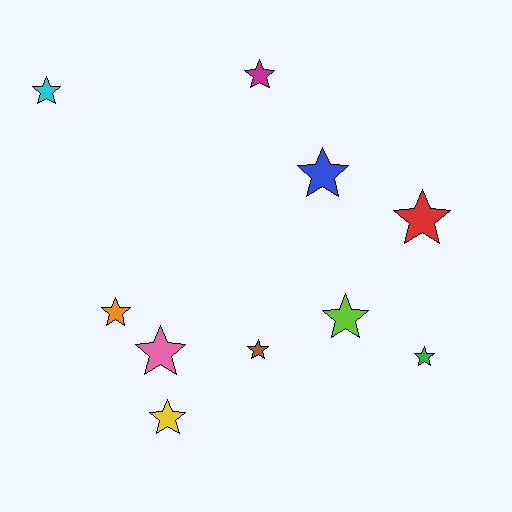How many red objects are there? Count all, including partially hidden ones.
There is 1 red object.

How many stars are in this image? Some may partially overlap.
There are 10 stars.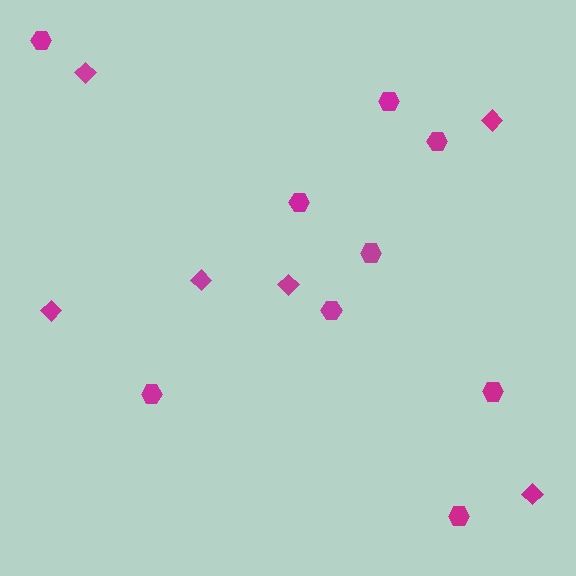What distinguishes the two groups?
There are 2 groups: one group of diamonds (6) and one group of hexagons (9).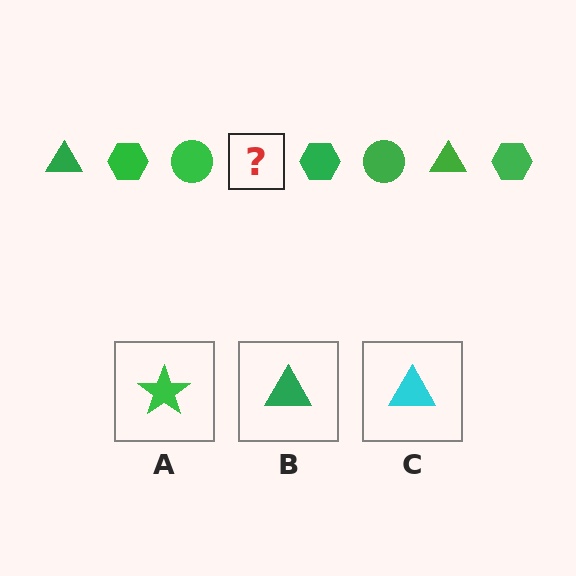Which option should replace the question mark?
Option B.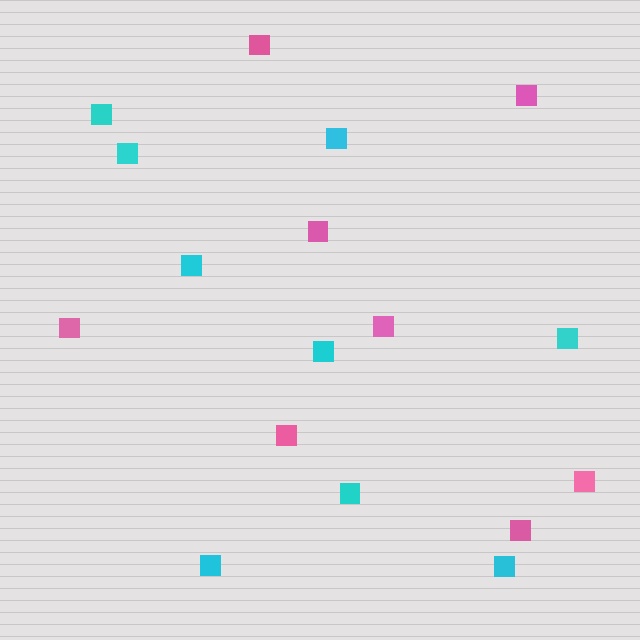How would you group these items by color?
There are 2 groups: one group of cyan squares (9) and one group of pink squares (8).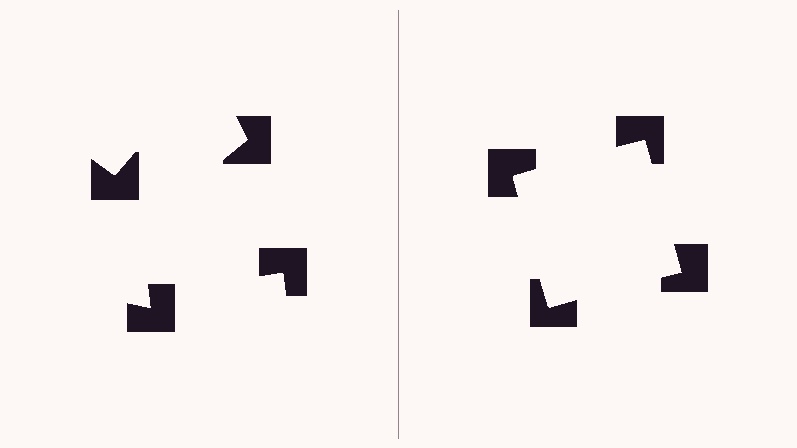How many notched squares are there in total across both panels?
8 — 4 on each side.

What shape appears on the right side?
An illusory square.